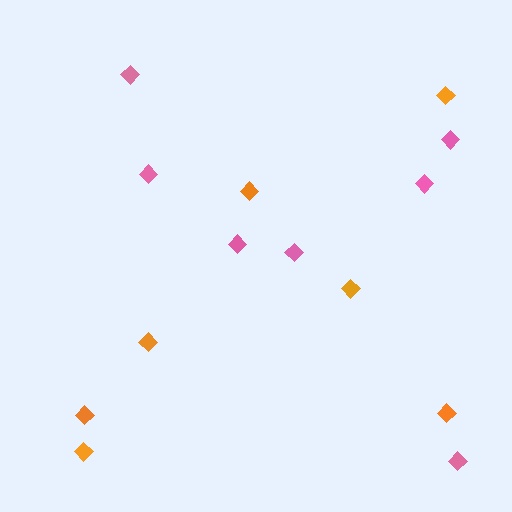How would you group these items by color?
There are 2 groups: one group of pink diamonds (7) and one group of orange diamonds (7).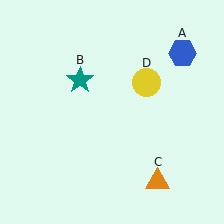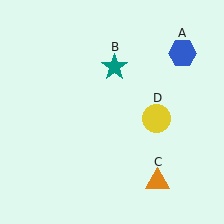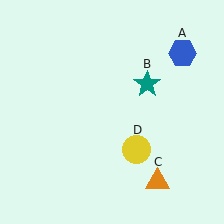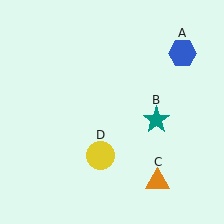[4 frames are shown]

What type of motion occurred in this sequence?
The teal star (object B), yellow circle (object D) rotated clockwise around the center of the scene.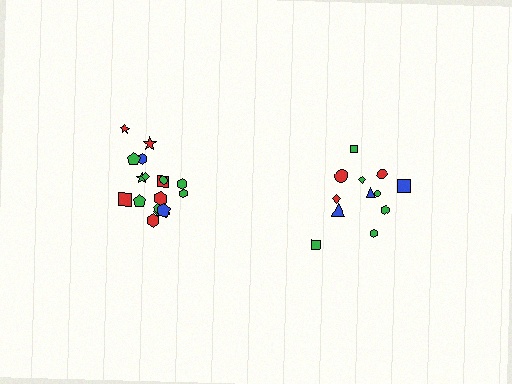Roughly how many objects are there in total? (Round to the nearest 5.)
Roughly 30 objects in total.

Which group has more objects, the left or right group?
The left group.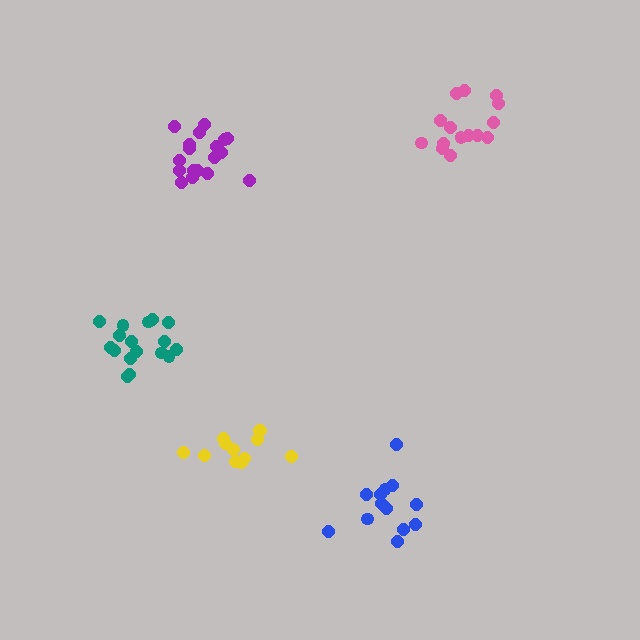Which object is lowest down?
The blue cluster is bottommost.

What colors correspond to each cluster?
The clusters are colored: purple, blue, pink, teal, yellow.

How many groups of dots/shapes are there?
There are 5 groups.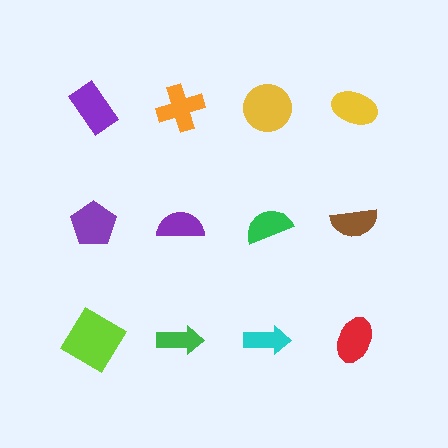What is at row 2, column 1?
A purple pentagon.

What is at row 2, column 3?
A green semicircle.